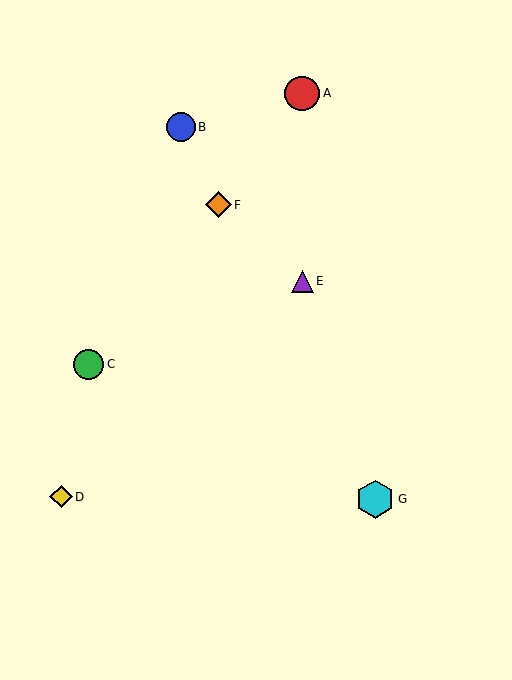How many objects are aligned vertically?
2 objects (A, E) are aligned vertically.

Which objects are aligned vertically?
Objects A, E are aligned vertically.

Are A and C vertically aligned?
No, A is at x≈302 and C is at x≈89.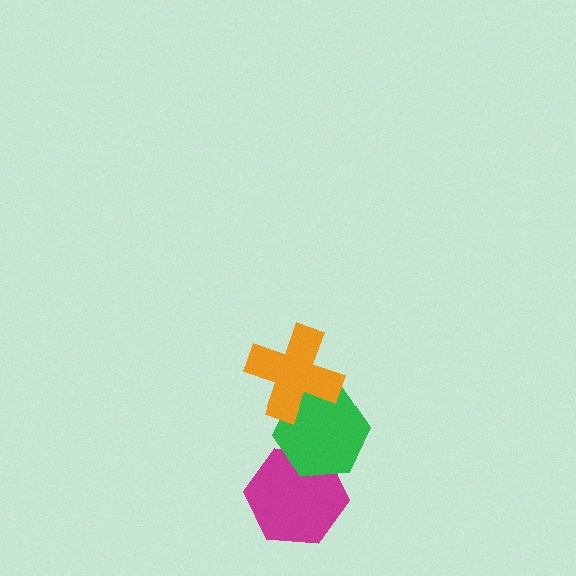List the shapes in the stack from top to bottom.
From top to bottom: the orange cross, the green hexagon, the magenta hexagon.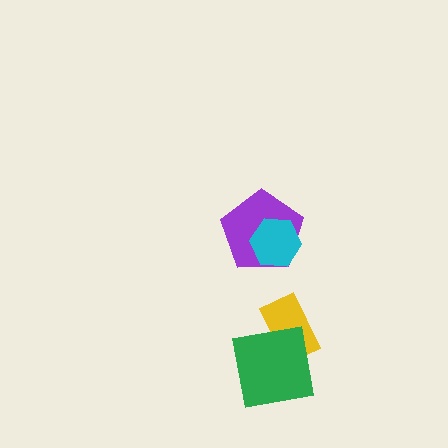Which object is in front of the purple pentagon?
The cyan hexagon is in front of the purple pentagon.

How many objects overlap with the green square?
1 object overlaps with the green square.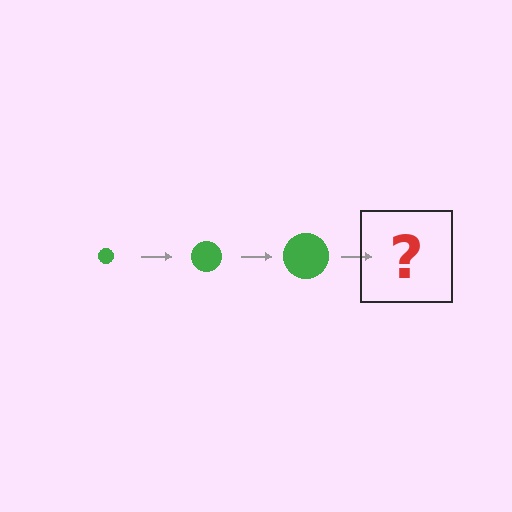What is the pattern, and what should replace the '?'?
The pattern is that the circle gets progressively larger each step. The '?' should be a green circle, larger than the previous one.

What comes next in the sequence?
The next element should be a green circle, larger than the previous one.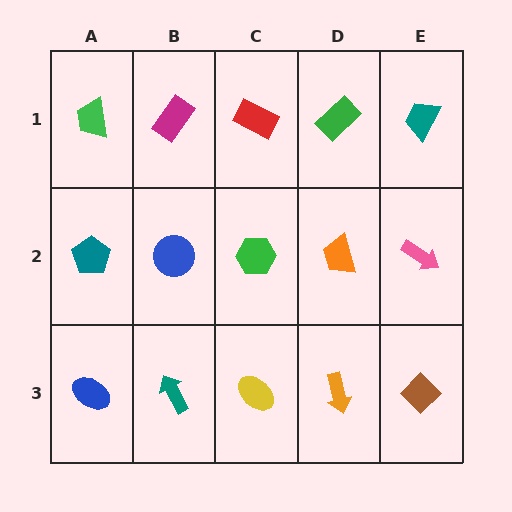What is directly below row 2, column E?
A brown diamond.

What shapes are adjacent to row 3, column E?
A pink arrow (row 2, column E), an orange arrow (row 3, column D).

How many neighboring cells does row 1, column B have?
3.